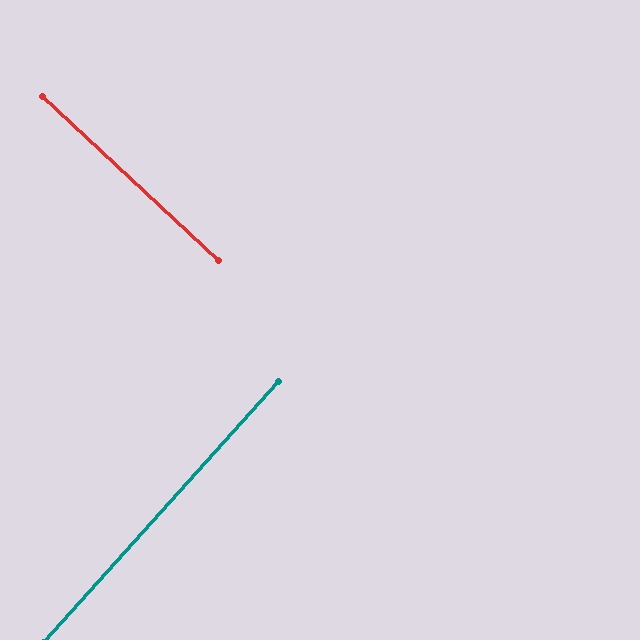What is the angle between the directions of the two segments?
Approximately 89 degrees.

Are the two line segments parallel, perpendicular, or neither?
Perpendicular — they meet at approximately 89°.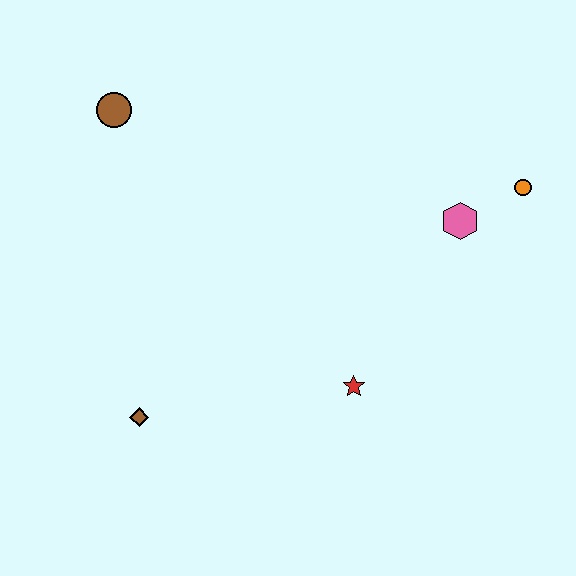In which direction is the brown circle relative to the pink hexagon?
The brown circle is to the left of the pink hexagon.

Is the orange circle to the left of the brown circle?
No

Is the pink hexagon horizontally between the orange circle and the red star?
Yes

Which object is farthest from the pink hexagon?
The brown diamond is farthest from the pink hexagon.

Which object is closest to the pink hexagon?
The orange circle is closest to the pink hexagon.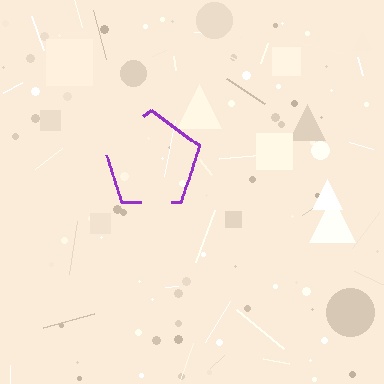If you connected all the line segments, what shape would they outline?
They would outline a pentagon.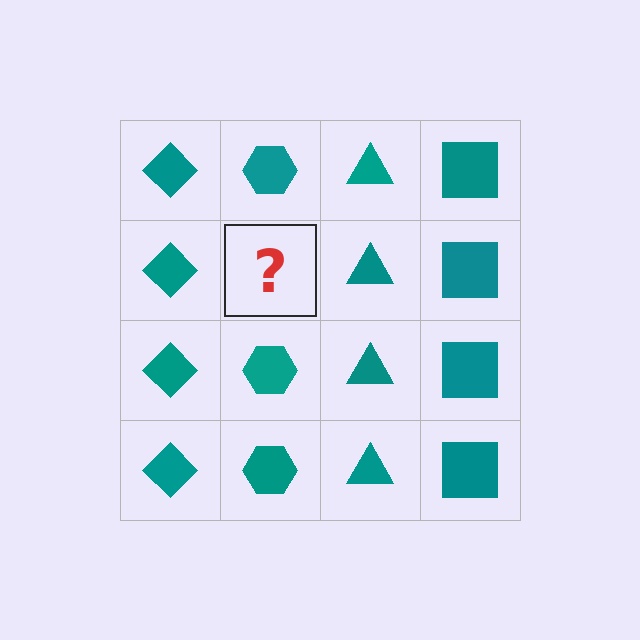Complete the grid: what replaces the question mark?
The question mark should be replaced with a teal hexagon.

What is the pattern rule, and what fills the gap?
The rule is that each column has a consistent shape. The gap should be filled with a teal hexagon.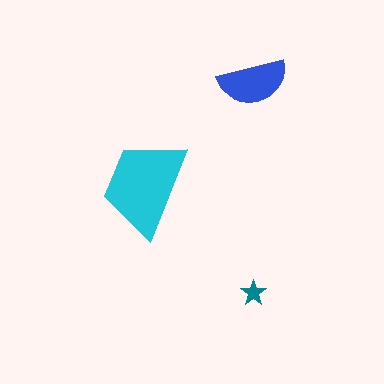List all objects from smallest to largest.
The teal star, the blue semicircle, the cyan trapezoid.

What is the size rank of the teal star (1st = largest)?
3rd.